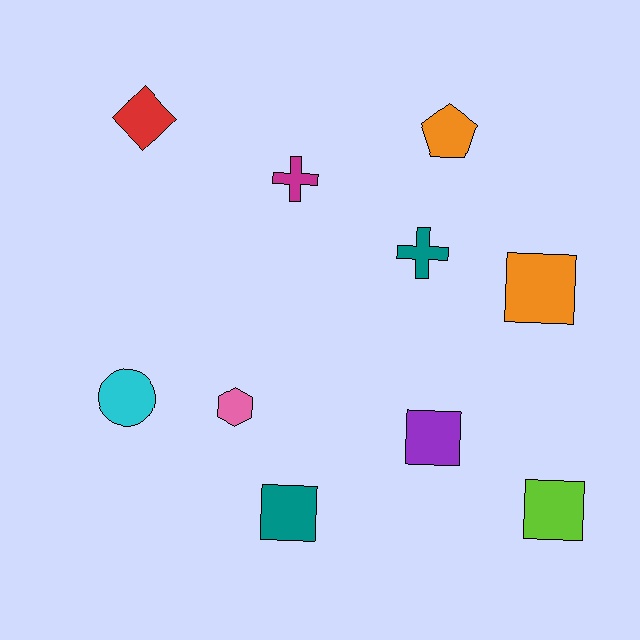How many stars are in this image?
There are no stars.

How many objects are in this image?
There are 10 objects.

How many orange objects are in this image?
There are 2 orange objects.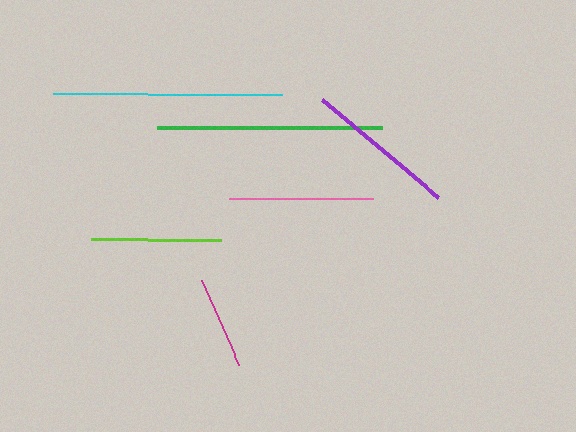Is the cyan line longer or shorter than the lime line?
The cyan line is longer than the lime line.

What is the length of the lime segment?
The lime segment is approximately 130 pixels long.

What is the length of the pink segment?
The pink segment is approximately 145 pixels long.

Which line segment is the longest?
The cyan line is the longest at approximately 229 pixels.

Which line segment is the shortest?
The magenta line is the shortest at approximately 93 pixels.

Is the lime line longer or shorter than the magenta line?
The lime line is longer than the magenta line.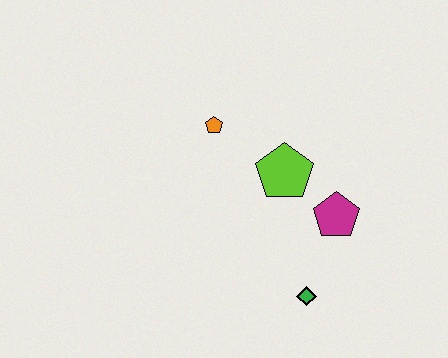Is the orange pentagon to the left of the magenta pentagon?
Yes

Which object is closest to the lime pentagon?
The magenta pentagon is closest to the lime pentagon.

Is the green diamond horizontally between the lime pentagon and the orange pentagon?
No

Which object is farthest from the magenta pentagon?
The orange pentagon is farthest from the magenta pentagon.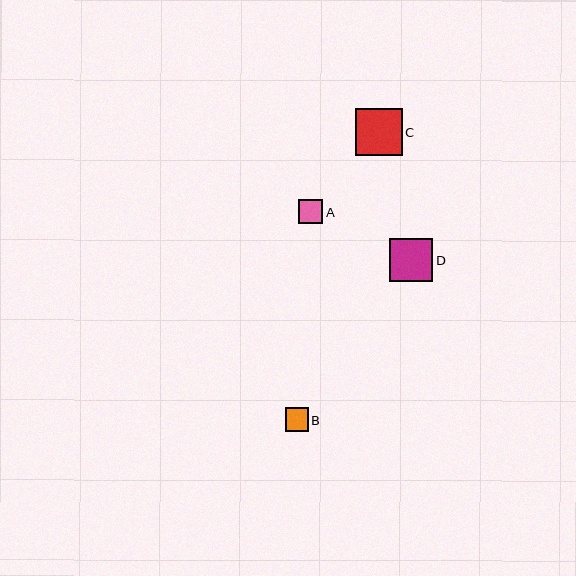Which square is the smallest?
Square B is the smallest with a size of approximately 23 pixels.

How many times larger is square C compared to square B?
Square C is approximately 2.0 times the size of square B.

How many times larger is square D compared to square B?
Square D is approximately 1.9 times the size of square B.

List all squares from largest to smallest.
From largest to smallest: C, D, A, B.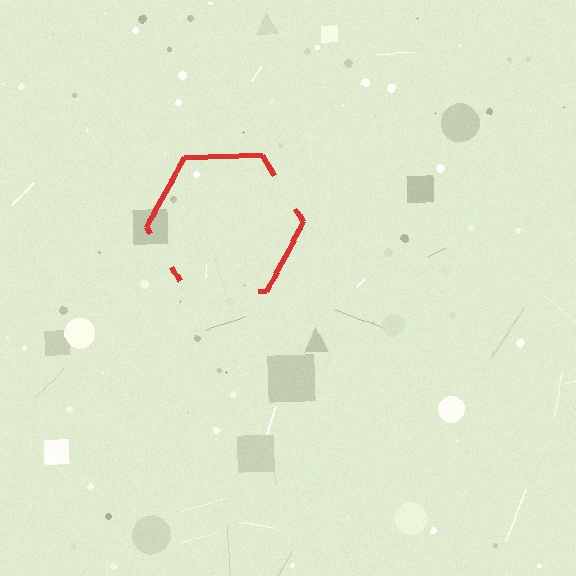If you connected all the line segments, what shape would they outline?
They would outline a hexagon.